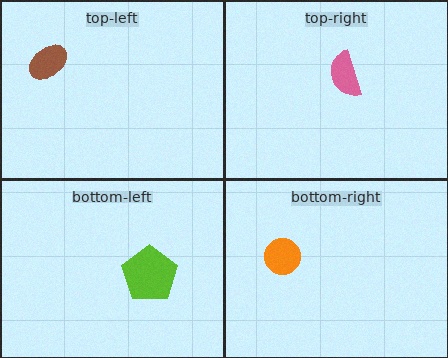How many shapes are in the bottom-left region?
1.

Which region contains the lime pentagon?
The bottom-left region.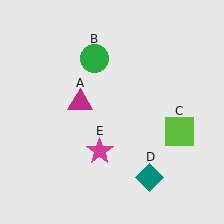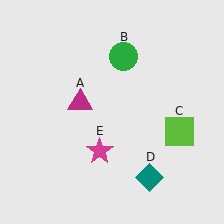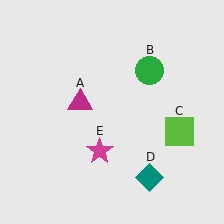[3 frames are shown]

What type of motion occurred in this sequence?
The green circle (object B) rotated clockwise around the center of the scene.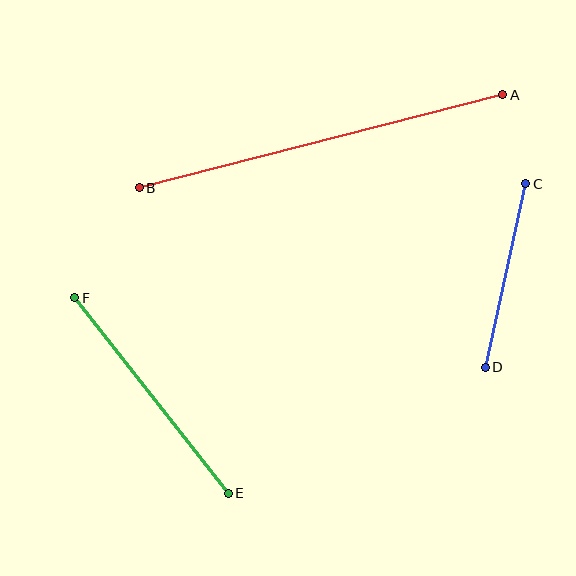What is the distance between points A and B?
The distance is approximately 375 pixels.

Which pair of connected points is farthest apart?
Points A and B are farthest apart.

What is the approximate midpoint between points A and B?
The midpoint is at approximately (321, 141) pixels.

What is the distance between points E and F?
The distance is approximately 249 pixels.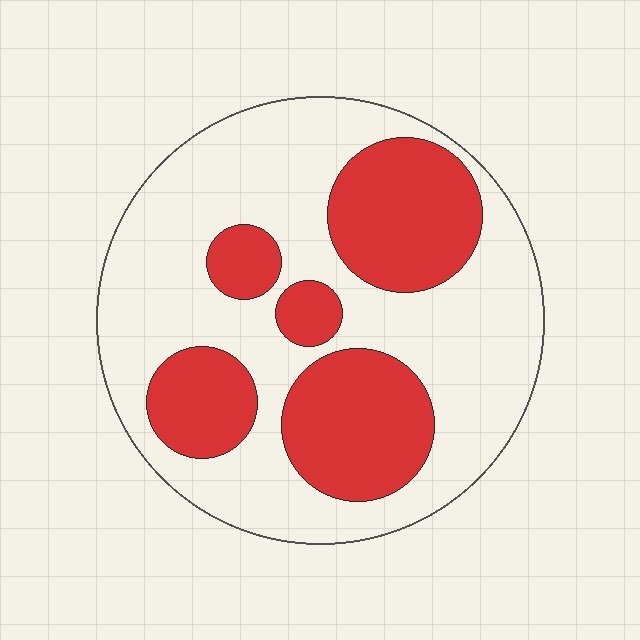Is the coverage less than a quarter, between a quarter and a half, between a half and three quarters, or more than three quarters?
Between a quarter and a half.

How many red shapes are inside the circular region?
5.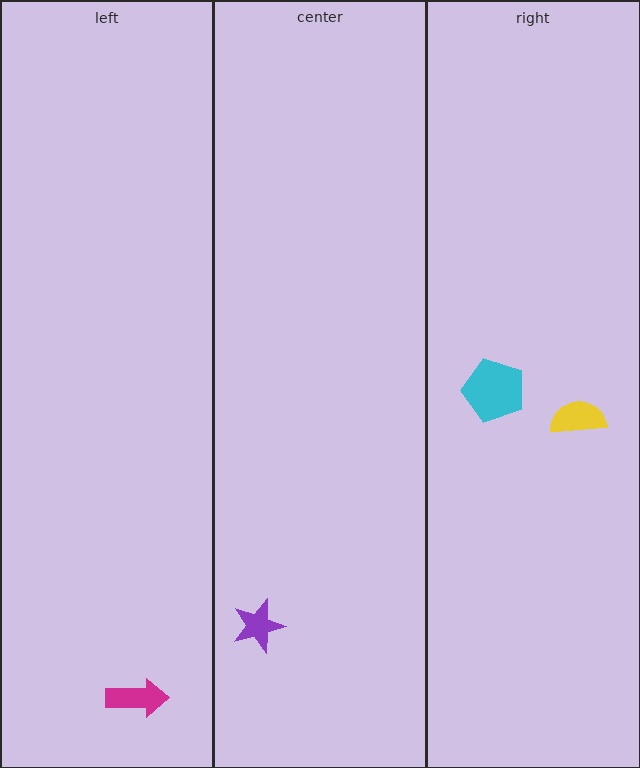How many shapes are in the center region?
1.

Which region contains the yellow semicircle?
The right region.